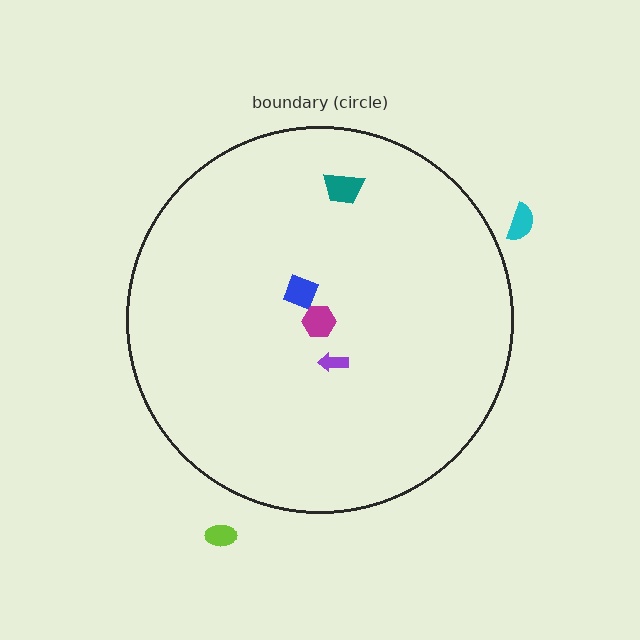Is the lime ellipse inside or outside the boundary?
Outside.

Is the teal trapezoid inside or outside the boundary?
Inside.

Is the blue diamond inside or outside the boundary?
Inside.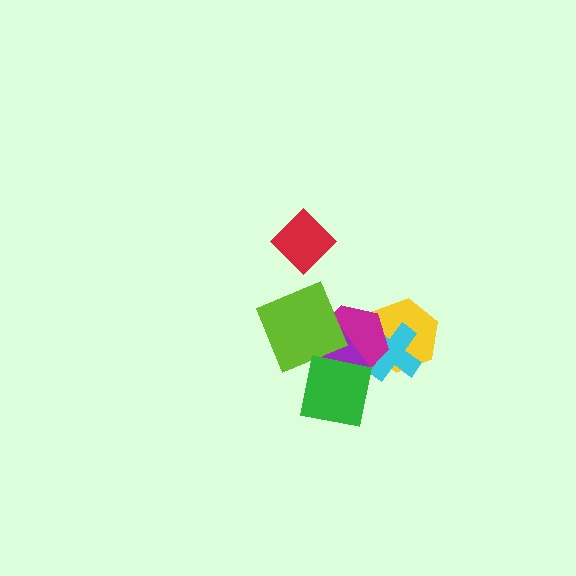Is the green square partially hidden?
No, no other shape covers it.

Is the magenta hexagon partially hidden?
Yes, it is partially covered by another shape.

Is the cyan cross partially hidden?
Yes, it is partially covered by another shape.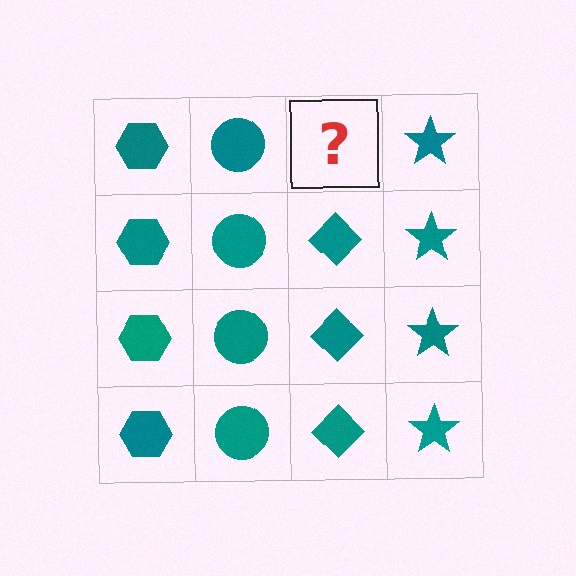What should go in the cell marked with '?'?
The missing cell should contain a teal diamond.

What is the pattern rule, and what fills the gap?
The rule is that each column has a consistent shape. The gap should be filled with a teal diamond.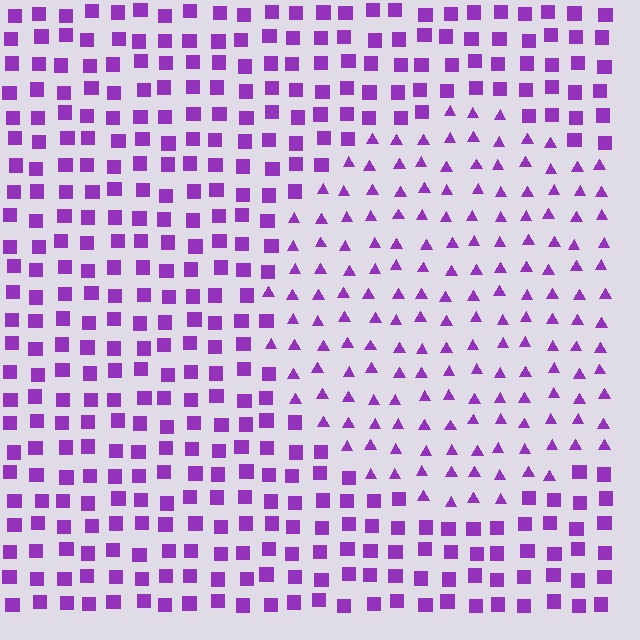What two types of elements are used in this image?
The image uses triangles inside the circle region and squares outside it.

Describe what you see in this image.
The image is filled with small purple elements arranged in a uniform grid. A circle-shaped region contains triangles, while the surrounding area contains squares. The boundary is defined purely by the change in element shape.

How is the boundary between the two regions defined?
The boundary is defined by a change in element shape: triangles inside vs. squares outside. All elements share the same color and spacing.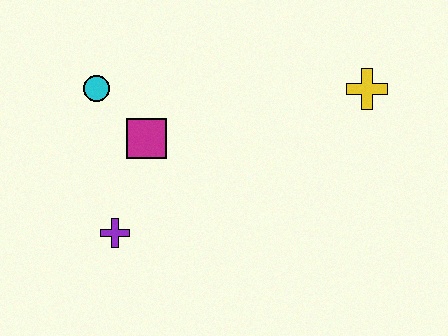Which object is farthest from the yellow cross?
The purple cross is farthest from the yellow cross.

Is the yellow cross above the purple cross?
Yes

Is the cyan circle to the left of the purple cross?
Yes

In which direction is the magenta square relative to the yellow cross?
The magenta square is to the left of the yellow cross.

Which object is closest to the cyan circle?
The magenta square is closest to the cyan circle.